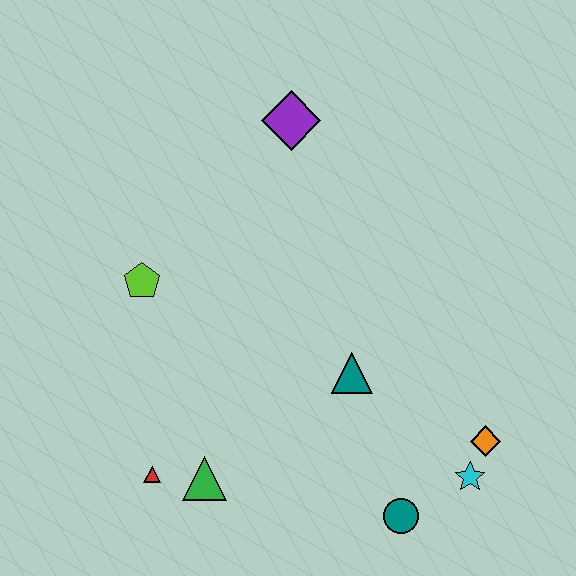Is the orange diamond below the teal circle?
No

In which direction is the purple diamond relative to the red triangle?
The purple diamond is above the red triangle.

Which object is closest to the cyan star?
The orange diamond is closest to the cyan star.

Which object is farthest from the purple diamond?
The teal circle is farthest from the purple diamond.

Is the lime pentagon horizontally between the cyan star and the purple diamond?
No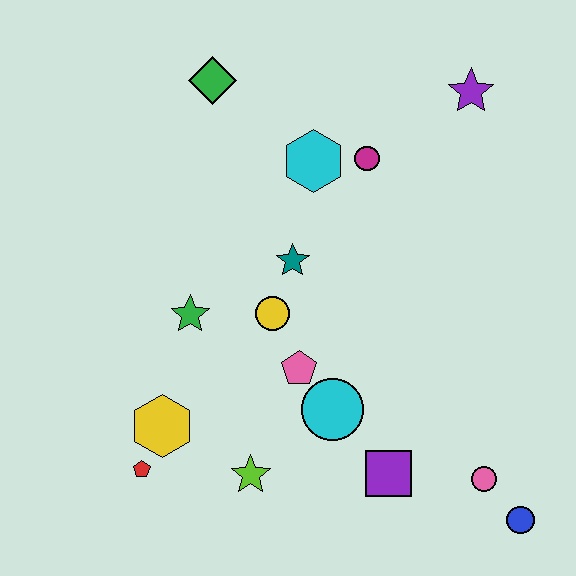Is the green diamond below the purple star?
No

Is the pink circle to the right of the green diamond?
Yes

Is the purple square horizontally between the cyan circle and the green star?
No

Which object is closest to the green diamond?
The cyan hexagon is closest to the green diamond.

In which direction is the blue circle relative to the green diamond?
The blue circle is below the green diamond.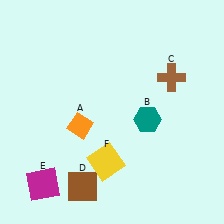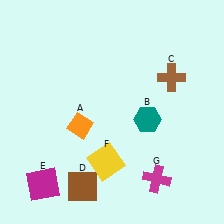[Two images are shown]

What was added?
A magenta cross (G) was added in Image 2.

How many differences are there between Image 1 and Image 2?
There is 1 difference between the two images.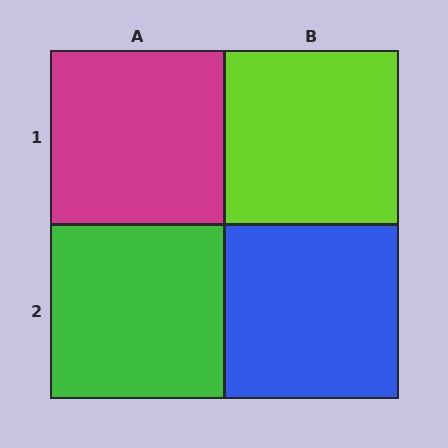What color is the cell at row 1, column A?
Magenta.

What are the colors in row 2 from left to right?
Green, blue.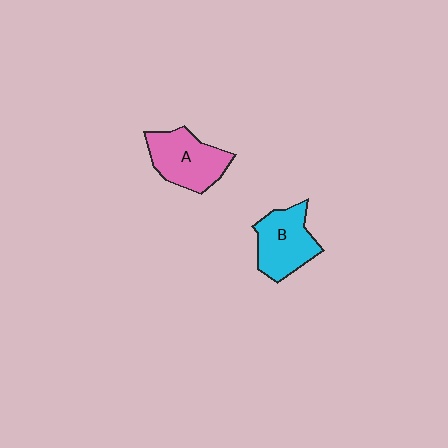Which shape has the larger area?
Shape A (pink).